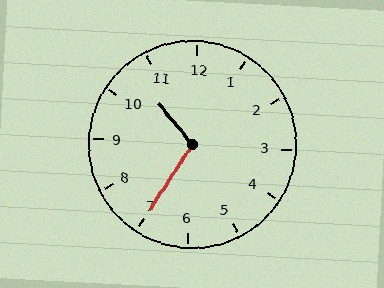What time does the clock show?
10:35.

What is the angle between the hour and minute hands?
Approximately 108 degrees.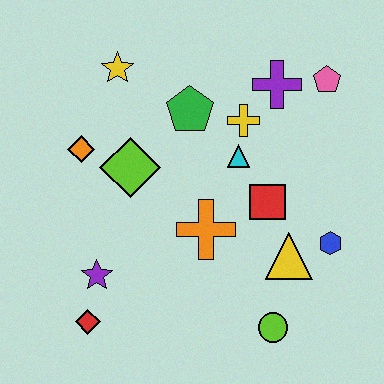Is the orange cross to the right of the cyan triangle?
No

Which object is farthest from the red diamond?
The pink pentagon is farthest from the red diamond.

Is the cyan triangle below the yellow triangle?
No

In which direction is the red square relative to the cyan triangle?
The red square is below the cyan triangle.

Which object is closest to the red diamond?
The purple star is closest to the red diamond.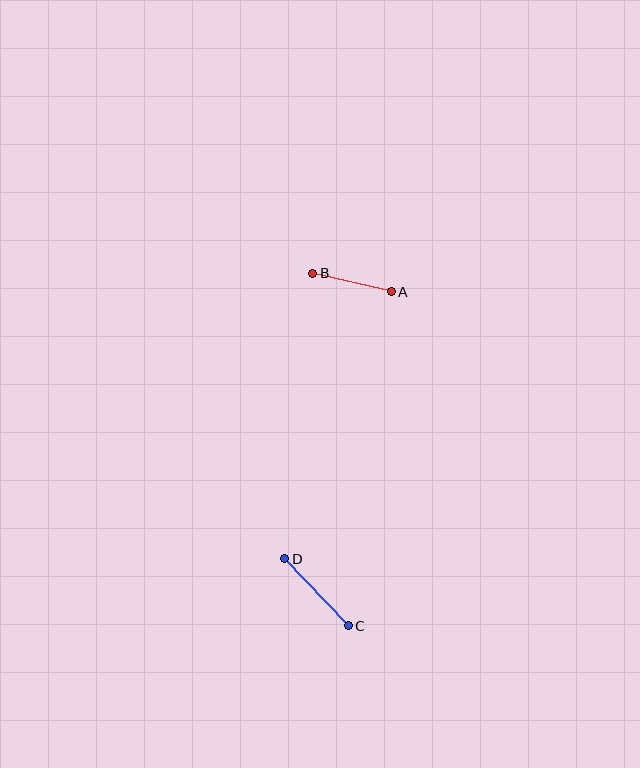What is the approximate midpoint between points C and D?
The midpoint is at approximately (316, 592) pixels.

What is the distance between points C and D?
The distance is approximately 92 pixels.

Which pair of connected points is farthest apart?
Points C and D are farthest apart.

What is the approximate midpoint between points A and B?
The midpoint is at approximately (352, 283) pixels.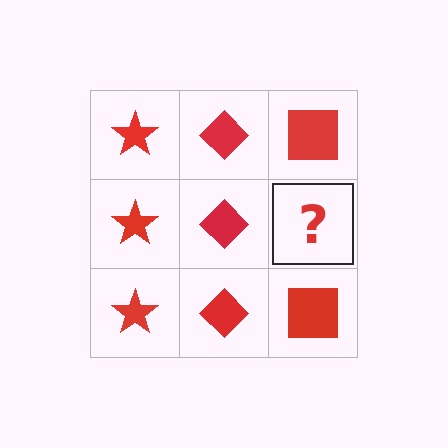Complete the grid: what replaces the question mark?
The question mark should be replaced with a red square.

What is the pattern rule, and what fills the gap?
The rule is that each column has a consistent shape. The gap should be filled with a red square.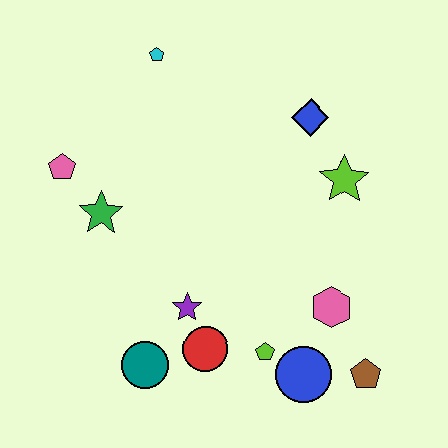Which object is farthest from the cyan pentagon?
The brown pentagon is farthest from the cyan pentagon.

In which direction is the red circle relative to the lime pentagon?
The red circle is to the left of the lime pentagon.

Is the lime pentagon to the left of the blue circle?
Yes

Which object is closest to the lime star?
The blue diamond is closest to the lime star.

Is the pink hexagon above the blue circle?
Yes